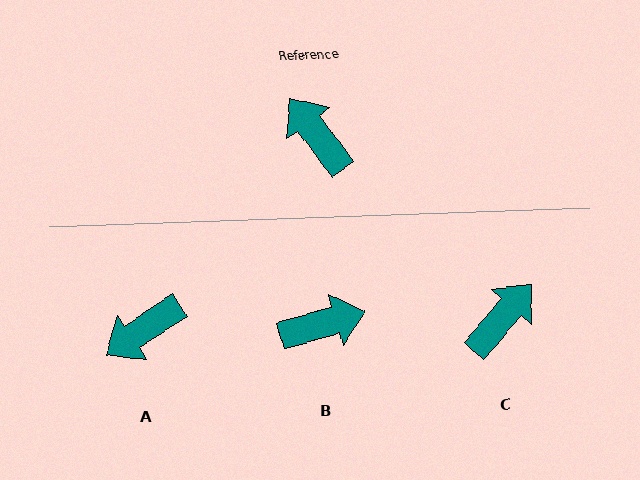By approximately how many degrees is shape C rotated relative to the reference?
Approximately 77 degrees clockwise.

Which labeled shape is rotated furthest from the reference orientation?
B, about 110 degrees away.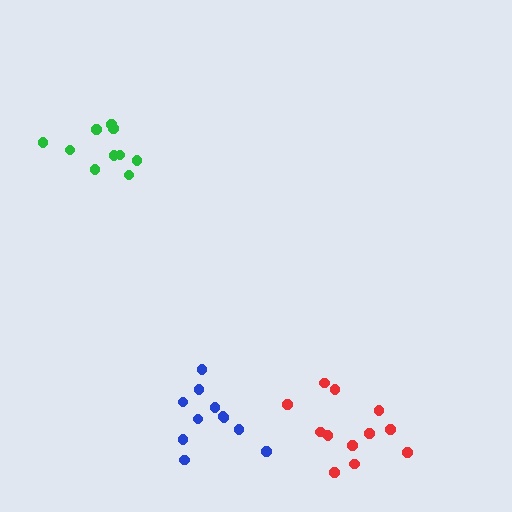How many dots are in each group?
Group 1: 12 dots, Group 2: 10 dots, Group 3: 11 dots (33 total).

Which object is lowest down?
The red cluster is bottommost.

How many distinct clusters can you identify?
There are 3 distinct clusters.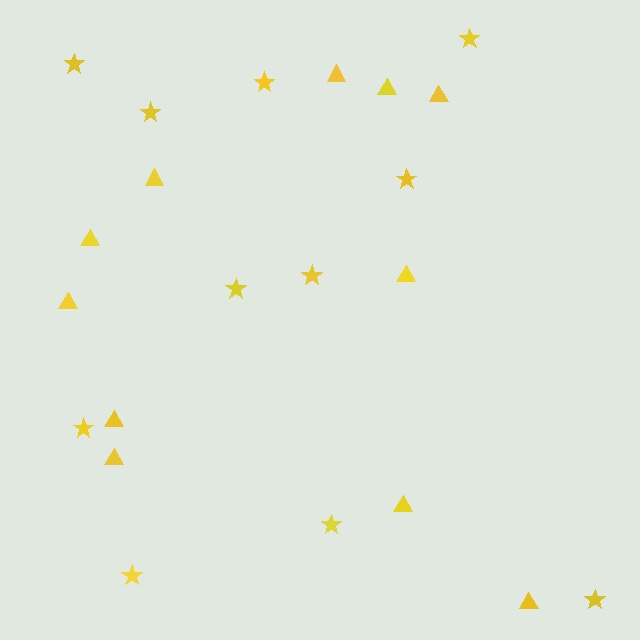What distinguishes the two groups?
There are 2 groups: one group of stars (11) and one group of triangles (11).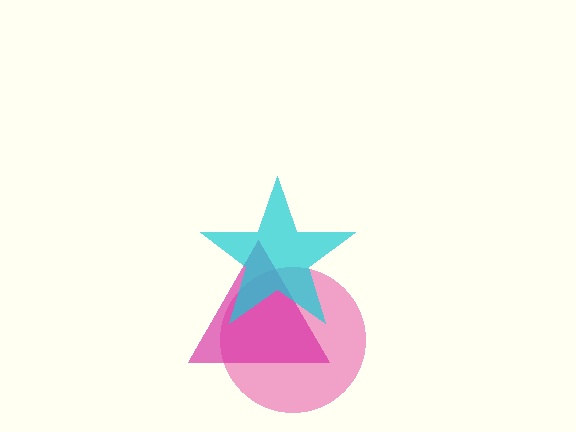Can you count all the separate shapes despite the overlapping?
Yes, there are 3 separate shapes.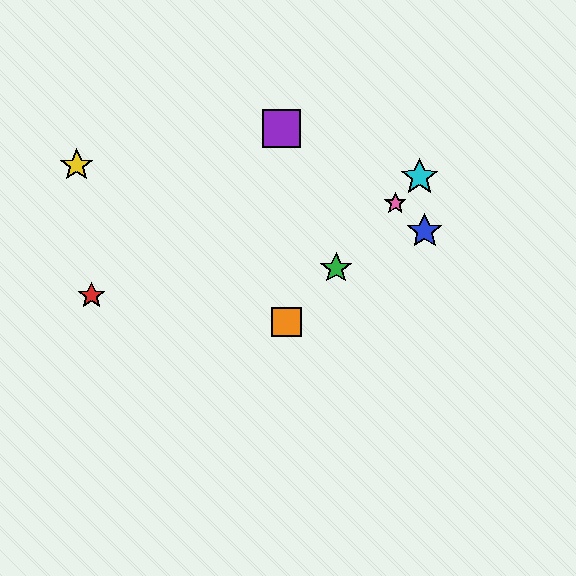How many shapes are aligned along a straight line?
4 shapes (the green star, the orange square, the cyan star, the pink star) are aligned along a straight line.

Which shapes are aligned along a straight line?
The green star, the orange square, the cyan star, the pink star are aligned along a straight line.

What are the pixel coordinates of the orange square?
The orange square is at (286, 322).